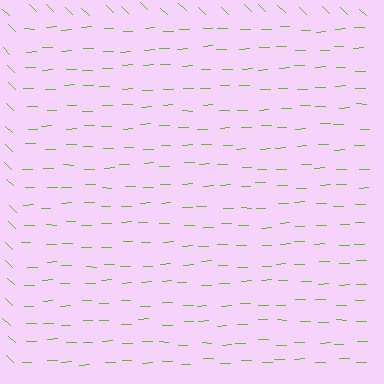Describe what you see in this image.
The image is filled with small lime line segments. A rectangle region in the image has lines oriented differently from the surrounding lines, creating a visible texture boundary.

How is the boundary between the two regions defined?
The boundary is defined purely by a change in line orientation (approximately 45 degrees difference). All lines are the same color and thickness.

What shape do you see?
I see a rectangle.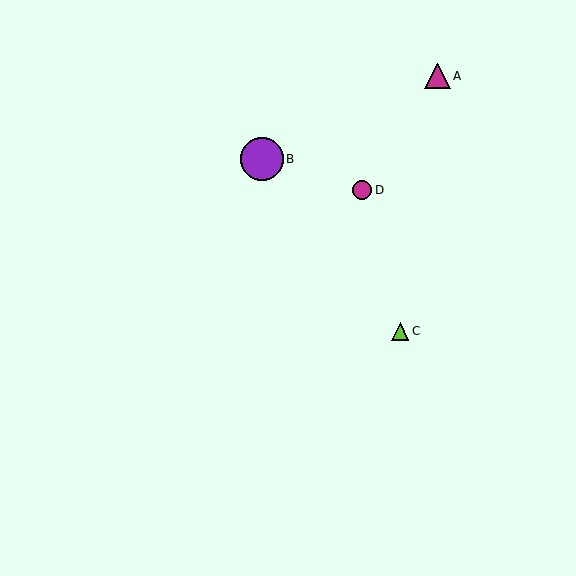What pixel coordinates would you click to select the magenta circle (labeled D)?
Click at (362, 190) to select the magenta circle D.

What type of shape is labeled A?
Shape A is a magenta triangle.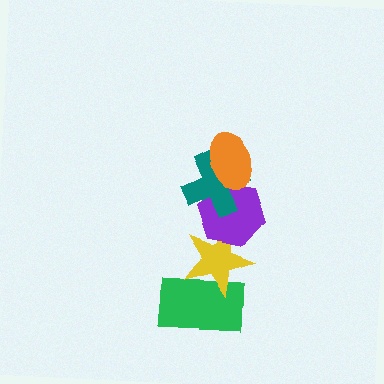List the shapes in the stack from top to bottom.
From top to bottom: the orange ellipse, the teal cross, the purple hexagon, the yellow star, the green rectangle.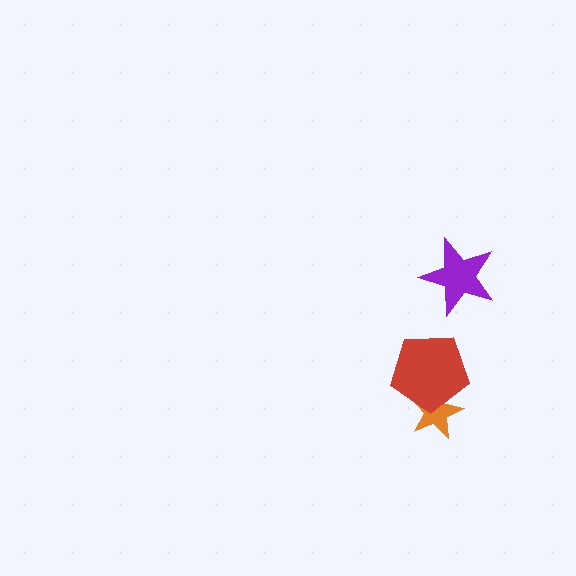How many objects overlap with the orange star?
1 object overlaps with the orange star.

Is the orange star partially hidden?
Yes, it is partially covered by another shape.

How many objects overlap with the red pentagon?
1 object overlaps with the red pentagon.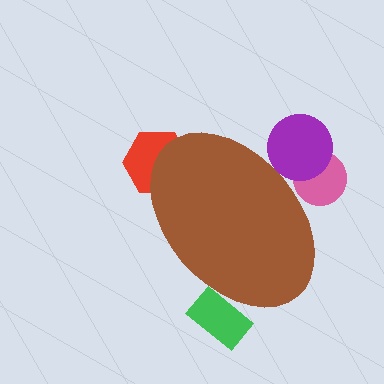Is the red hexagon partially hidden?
Yes, the red hexagon is partially hidden behind the brown ellipse.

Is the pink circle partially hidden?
Yes, the pink circle is partially hidden behind the brown ellipse.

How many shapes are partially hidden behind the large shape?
4 shapes are partially hidden.